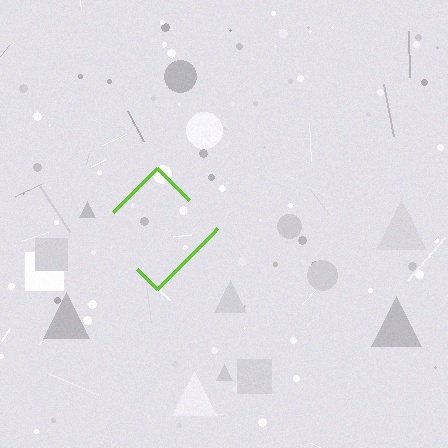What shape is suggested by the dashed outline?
The dashed outline suggests a diamond.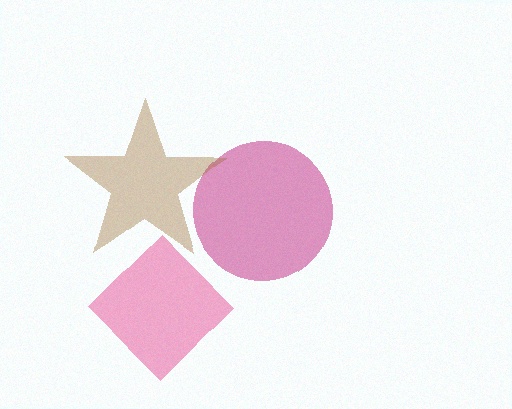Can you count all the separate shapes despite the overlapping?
Yes, there are 3 separate shapes.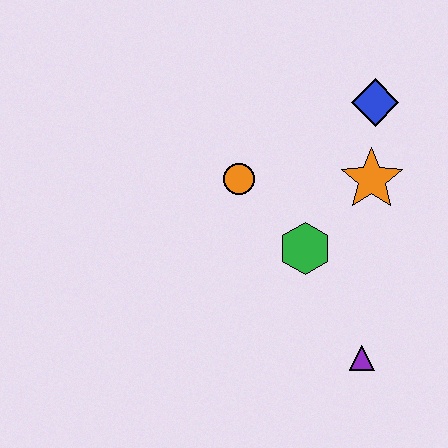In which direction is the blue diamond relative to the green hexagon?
The blue diamond is above the green hexagon.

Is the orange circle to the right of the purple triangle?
No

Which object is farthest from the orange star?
The purple triangle is farthest from the orange star.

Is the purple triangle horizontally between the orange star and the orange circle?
Yes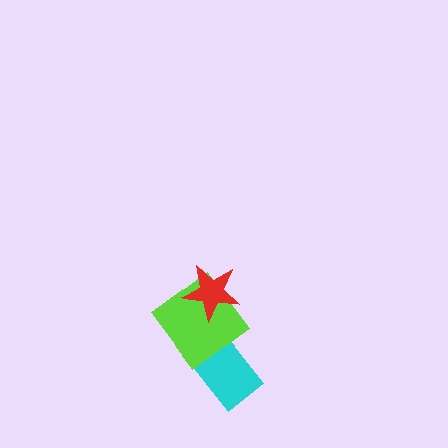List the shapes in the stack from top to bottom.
From top to bottom: the red star, the lime diamond, the cyan rectangle.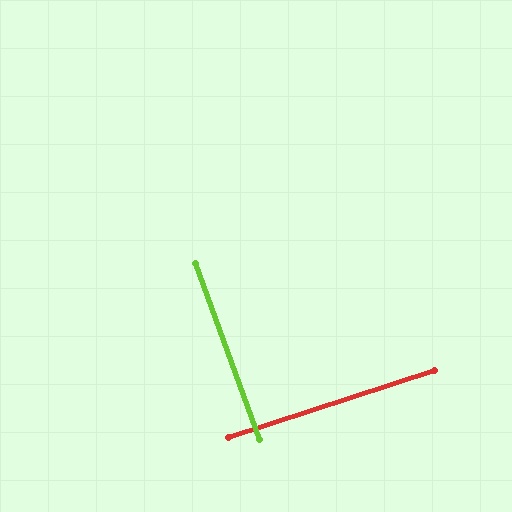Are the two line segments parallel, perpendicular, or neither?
Perpendicular — they meet at approximately 88°.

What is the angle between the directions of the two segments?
Approximately 88 degrees.